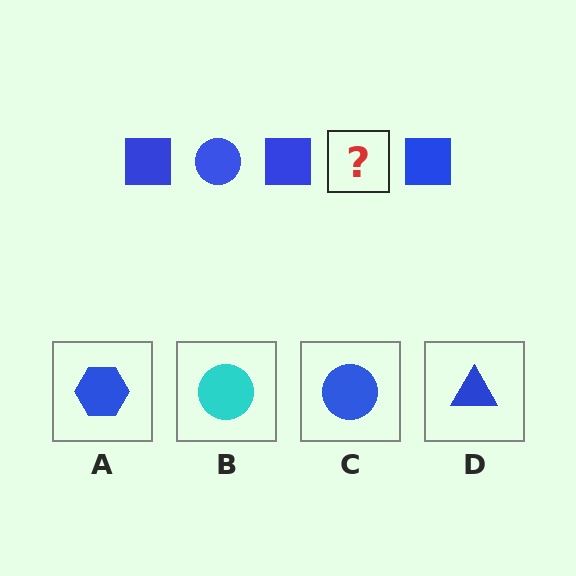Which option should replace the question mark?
Option C.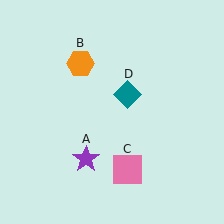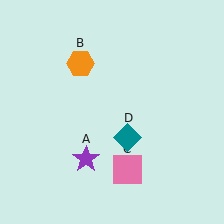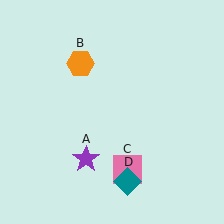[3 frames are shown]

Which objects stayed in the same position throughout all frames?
Purple star (object A) and orange hexagon (object B) and pink square (object C) remained stationary.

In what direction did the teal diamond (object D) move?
The teal diamond (object D) moved down.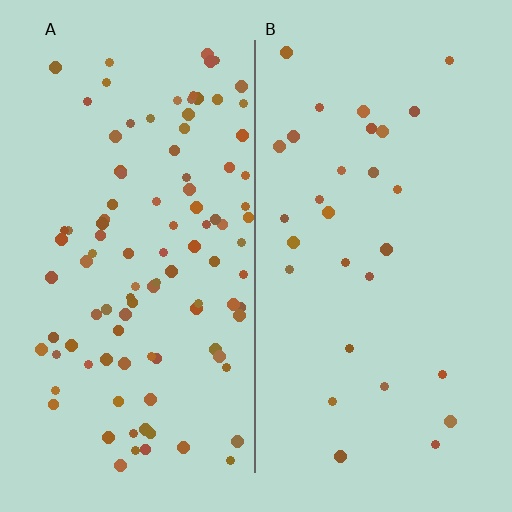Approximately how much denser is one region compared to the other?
Approximately 3.5× — region A over region B.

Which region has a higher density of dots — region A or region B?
A (the left).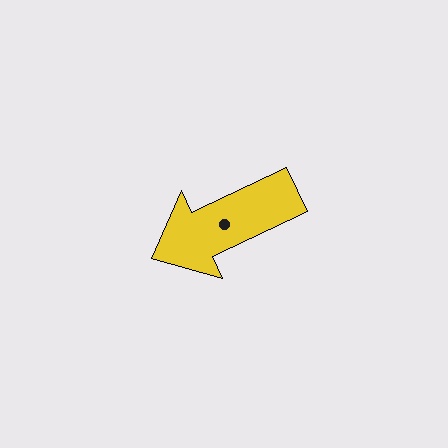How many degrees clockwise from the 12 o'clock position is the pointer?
Approximately 245 degrees.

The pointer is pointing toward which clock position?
Roughly 8 o'clock.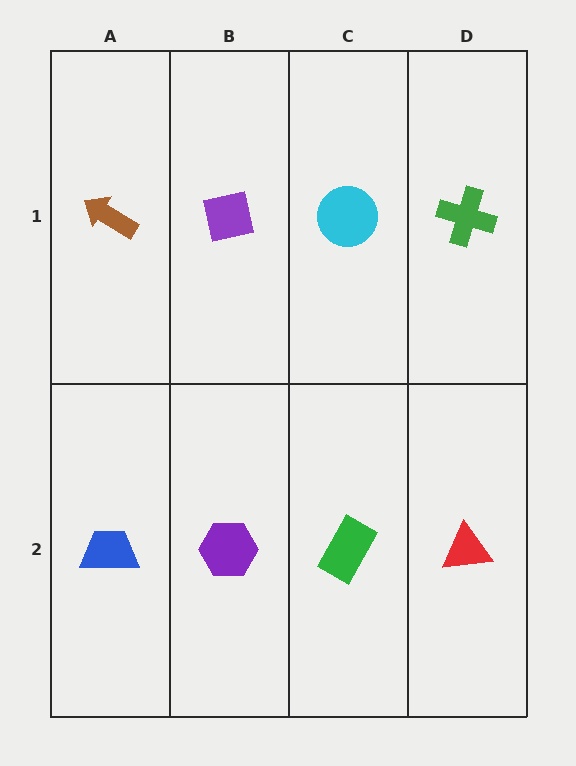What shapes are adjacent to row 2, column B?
A purple square (row 1, column B), a blue trapezoid (row 2, column A), a green rectangle (row 2, column C).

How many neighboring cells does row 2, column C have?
3.